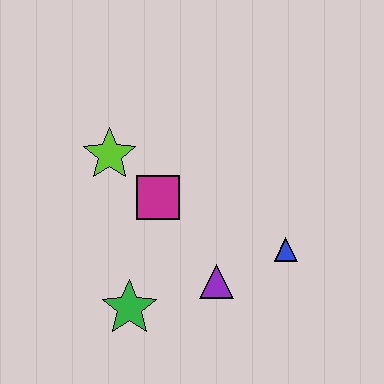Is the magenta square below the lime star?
Yes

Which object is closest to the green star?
The purple triangle is closest to the green star.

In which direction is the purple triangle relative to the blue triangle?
The purple triangle is to the left of the blue triangle.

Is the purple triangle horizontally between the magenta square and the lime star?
No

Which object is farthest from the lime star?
The blue triangle is farthest from the lime star.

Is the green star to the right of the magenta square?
No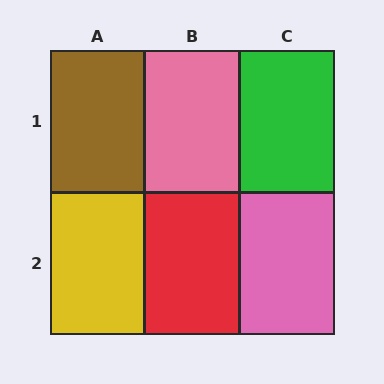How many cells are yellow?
1 cell is yellow.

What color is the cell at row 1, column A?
Brown.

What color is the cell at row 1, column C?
Green.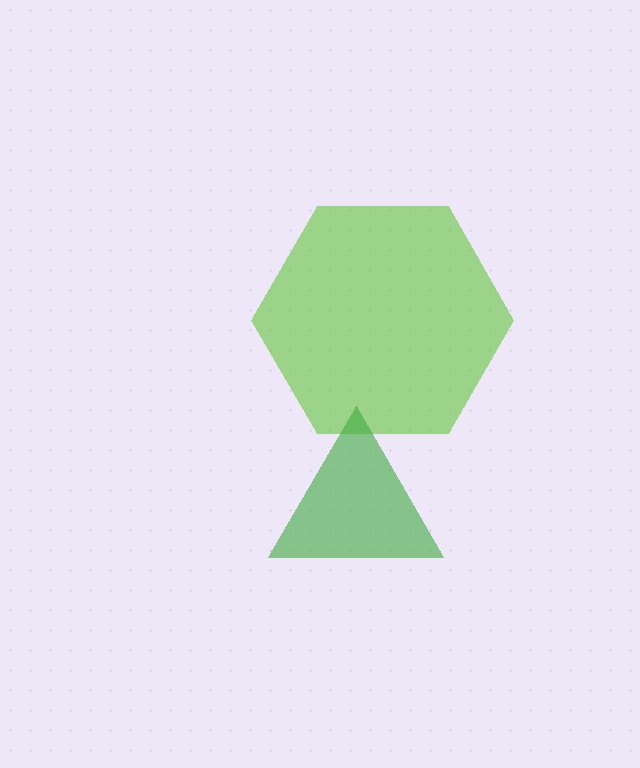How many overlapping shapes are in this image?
There are 2 overlapping shapes in the image.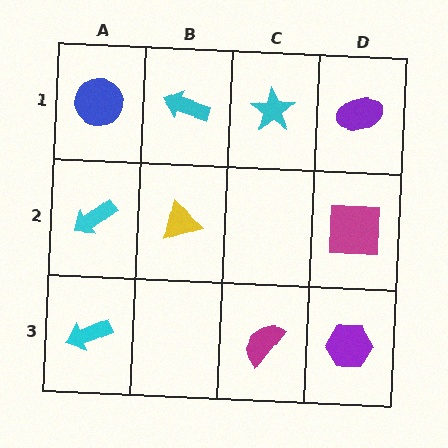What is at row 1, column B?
A cyan arrow.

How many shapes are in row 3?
3 shapes.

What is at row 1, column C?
A cyan star.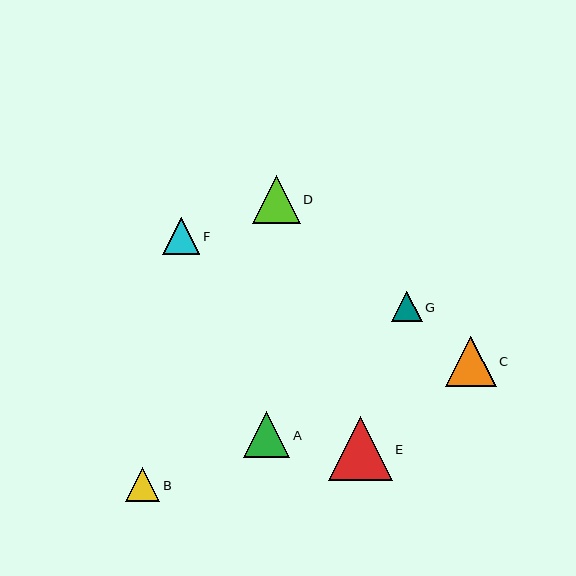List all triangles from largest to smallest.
From largest to smallest: E, C, D, A, F, B, G.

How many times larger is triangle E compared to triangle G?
Triangle E is approximately 2.1 times the size of triangle G.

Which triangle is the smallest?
Triangle G is the smallest with a size of approximately 31 pixels.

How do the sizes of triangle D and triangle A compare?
Triangle D and triangle A are approximately the same size.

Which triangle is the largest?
Triangle E is the largest with a size of approximately 64 pixels.